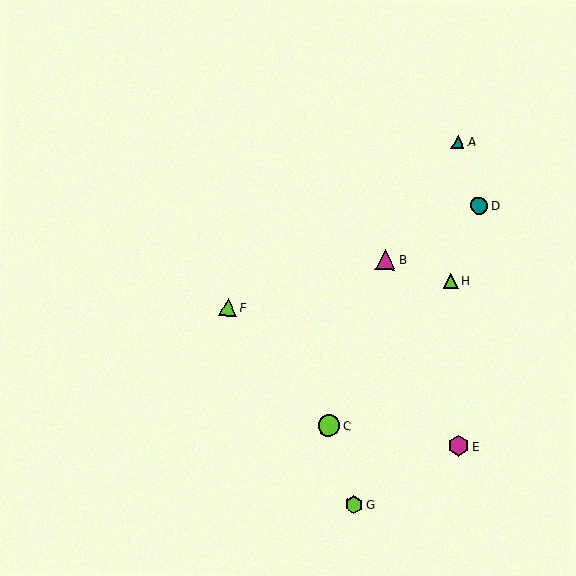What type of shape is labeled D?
Shape D is a teal circle.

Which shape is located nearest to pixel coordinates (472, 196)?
The teal circle (labeled D) at (479, 206) is nearest to that location.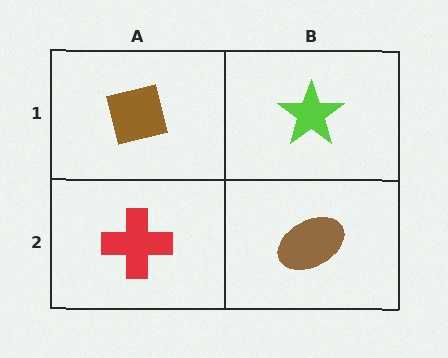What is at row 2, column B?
A brown ellipse.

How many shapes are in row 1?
2 shapes.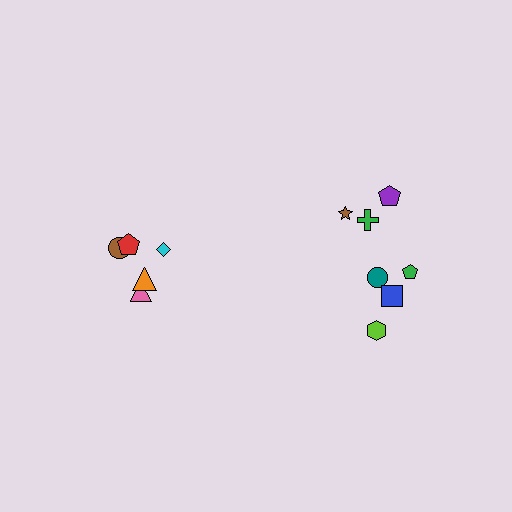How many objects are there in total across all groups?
There are 12 objects.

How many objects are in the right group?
There are 7 objects.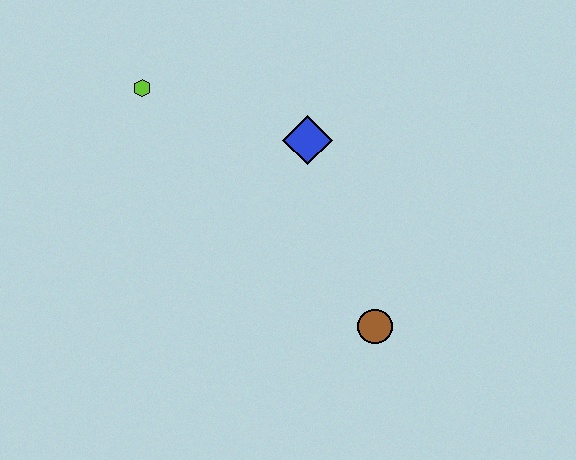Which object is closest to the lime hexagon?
The blue diamond is closest to the lime hexagon.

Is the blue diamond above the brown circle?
Yes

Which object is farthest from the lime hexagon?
The brown circle is farthest from the lime hexagon.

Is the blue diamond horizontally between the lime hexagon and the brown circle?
Yes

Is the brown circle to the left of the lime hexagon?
No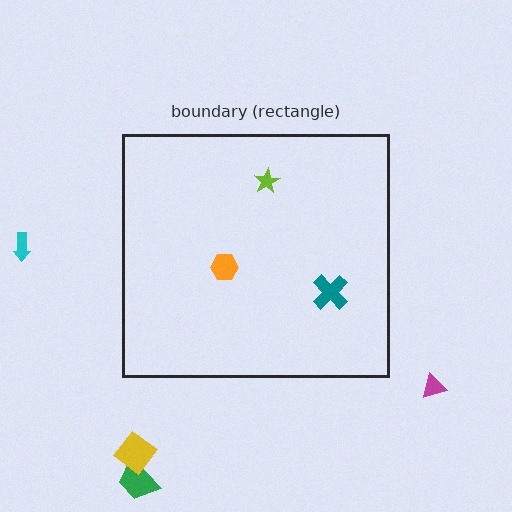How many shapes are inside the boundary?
3 inside, 4 outside.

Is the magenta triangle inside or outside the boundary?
Outside.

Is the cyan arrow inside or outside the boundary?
Outside.